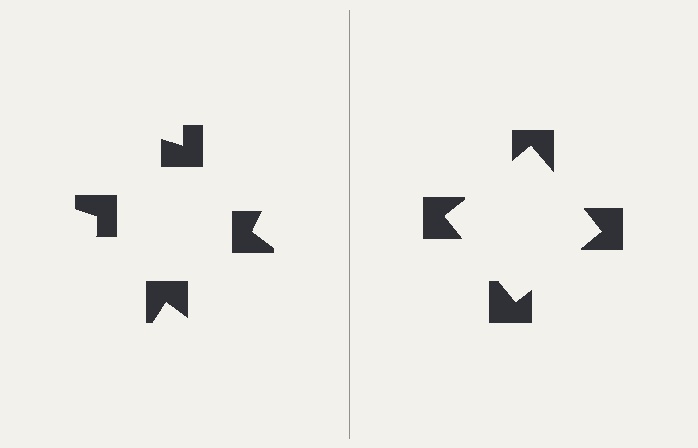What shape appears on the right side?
An illusory square.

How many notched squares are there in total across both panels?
8 — 4 on each side.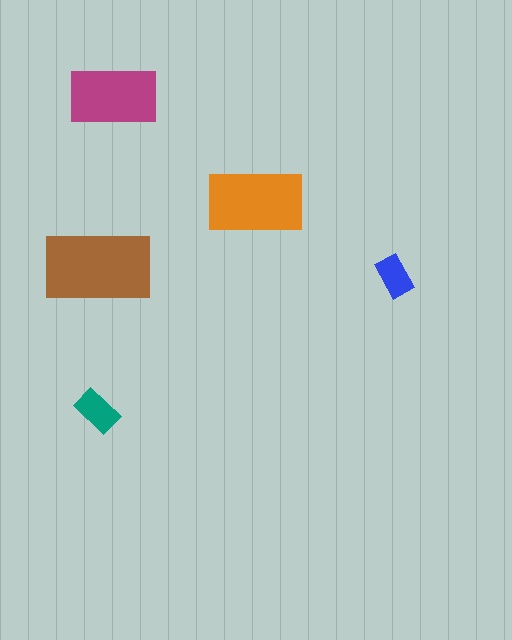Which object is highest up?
The magenta rectangle is topmost.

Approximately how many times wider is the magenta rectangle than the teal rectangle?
About 2 times wider.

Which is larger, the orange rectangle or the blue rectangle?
The orange one.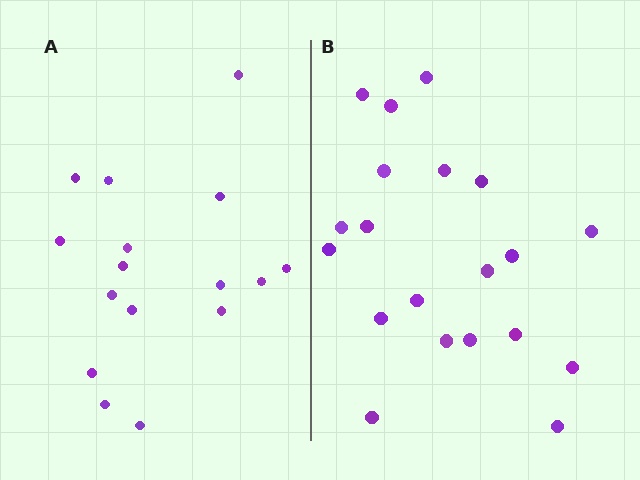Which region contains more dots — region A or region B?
Region B (the right region) has more dots.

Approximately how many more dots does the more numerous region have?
Region B has about 4 more dots than region A.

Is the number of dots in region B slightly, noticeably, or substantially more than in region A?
Region B has noticeably more, but not dramatically so. The ratio is roughly 1.2 to 1.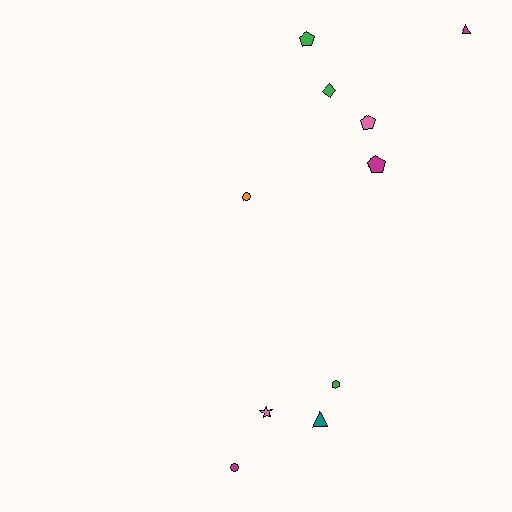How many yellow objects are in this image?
There are no yellow objects.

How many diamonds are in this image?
There is 1 diamond.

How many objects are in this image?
There are 10 objects.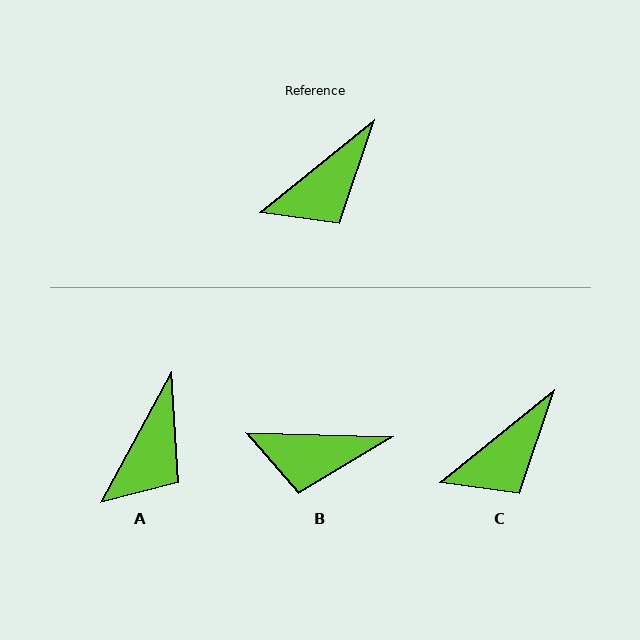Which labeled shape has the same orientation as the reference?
C.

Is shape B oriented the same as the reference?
No, it is off by about 40 degrees.